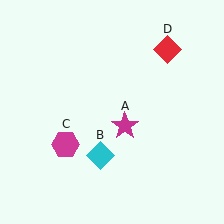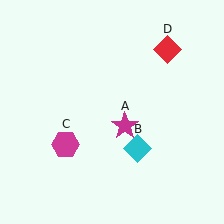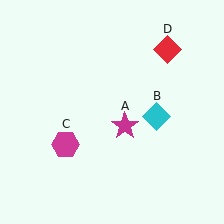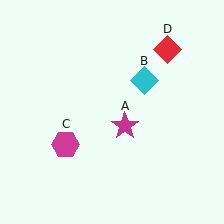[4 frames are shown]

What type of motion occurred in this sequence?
The cyan diamond (object B) rotated counterclockwise around the center of the scene.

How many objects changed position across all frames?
1 object changed position: cyan diamond (object B).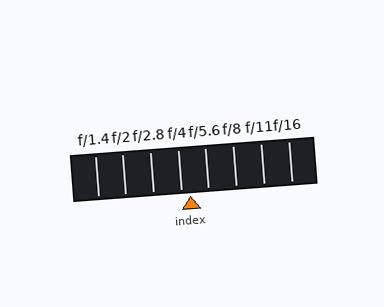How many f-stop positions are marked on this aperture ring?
There are 8 f-stop positions marked.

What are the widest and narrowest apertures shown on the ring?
The widest aperture shown is f/1.4 and the narrowest is f/16.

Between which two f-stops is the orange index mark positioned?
The index mark is between f/4 and f/5.6.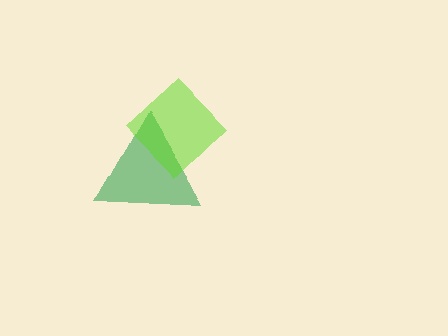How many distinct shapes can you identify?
There are 2 distinct shapes: a green triangle, a lime diamond.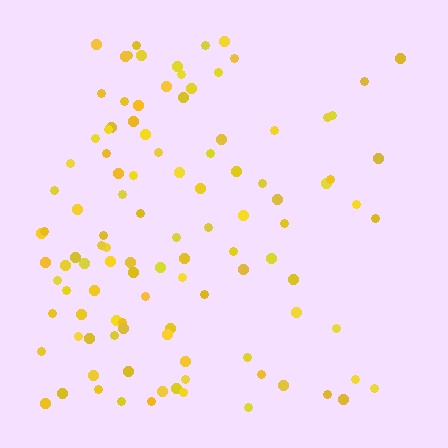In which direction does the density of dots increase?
From right to left, with the left side densest.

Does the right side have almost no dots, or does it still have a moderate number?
Still a moderate number, just noticeably fewer than the left.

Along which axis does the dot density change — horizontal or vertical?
Horizontal.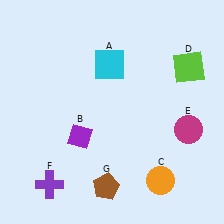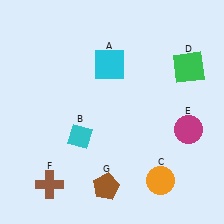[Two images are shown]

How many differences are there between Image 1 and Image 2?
There are 3 differences between the two images.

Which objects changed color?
B changed from purple to cyan. D changed from lime to green. F changed from purple to brown.